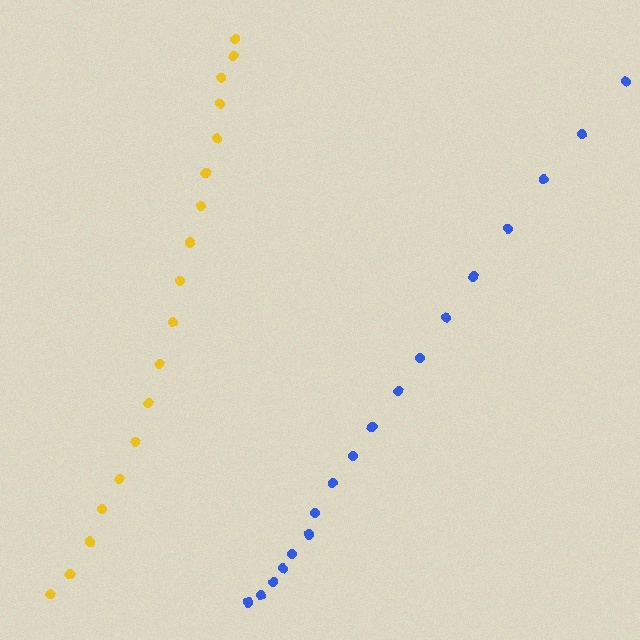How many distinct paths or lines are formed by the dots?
There are 2 distinct paths.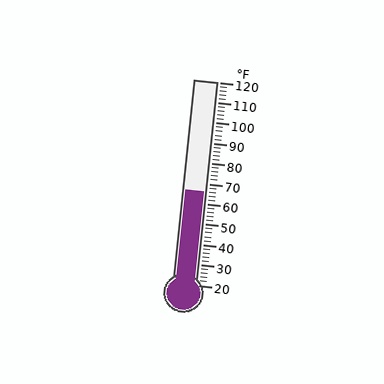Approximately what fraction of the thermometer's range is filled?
The thermometer is filled to approximately 45% of its range.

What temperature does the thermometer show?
The thermometer shows approximately 66°F.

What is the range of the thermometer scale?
The thermometer scale ranges from 20°F to 120°F.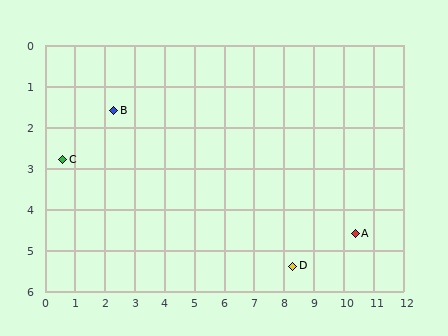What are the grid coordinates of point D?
Point D is at approximately (8.3, 5.4).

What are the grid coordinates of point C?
Point C is at approximately (0.6, 2.8).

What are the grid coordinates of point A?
Point A is at approximately (10.4, 4.6).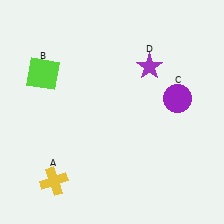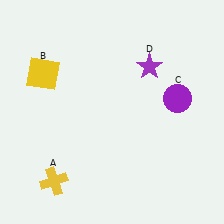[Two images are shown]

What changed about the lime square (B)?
In Image 1, B is lime. In Image 2, it changed to yellow.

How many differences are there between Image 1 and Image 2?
There is 1 difference between the two images.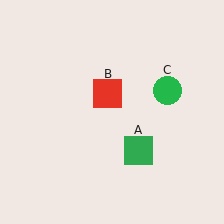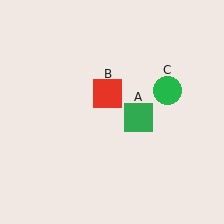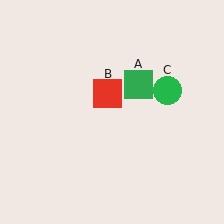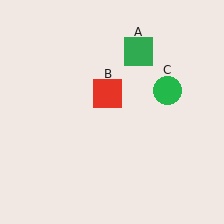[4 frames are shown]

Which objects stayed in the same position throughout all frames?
Red square (object B) and green circle (object C) remained stationary.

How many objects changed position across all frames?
1 object changed position: green square (object A).